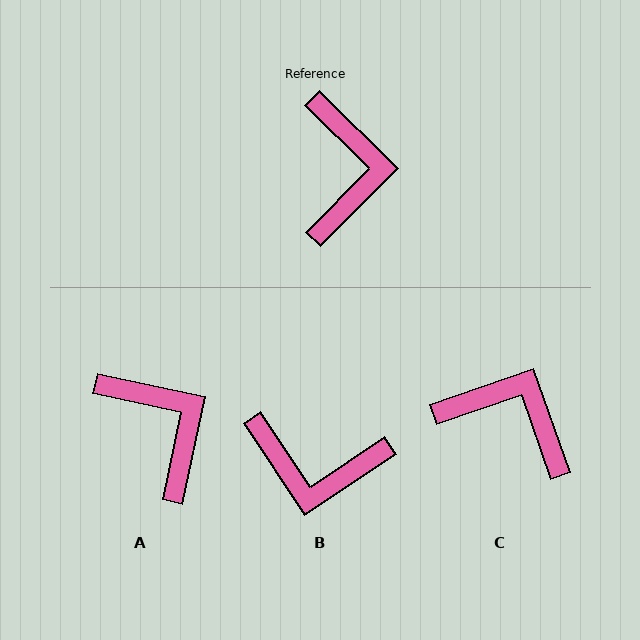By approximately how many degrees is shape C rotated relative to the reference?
Approximately 64 degrees counter-clockwise.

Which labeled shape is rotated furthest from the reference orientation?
B, about 102 degrees away.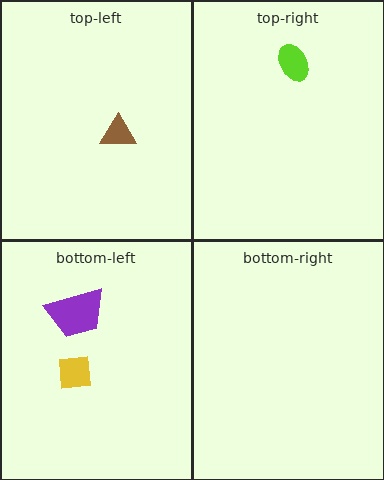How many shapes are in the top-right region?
1.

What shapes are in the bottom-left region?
The purple trapezoid, the yellow square.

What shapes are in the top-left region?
The brown triangle.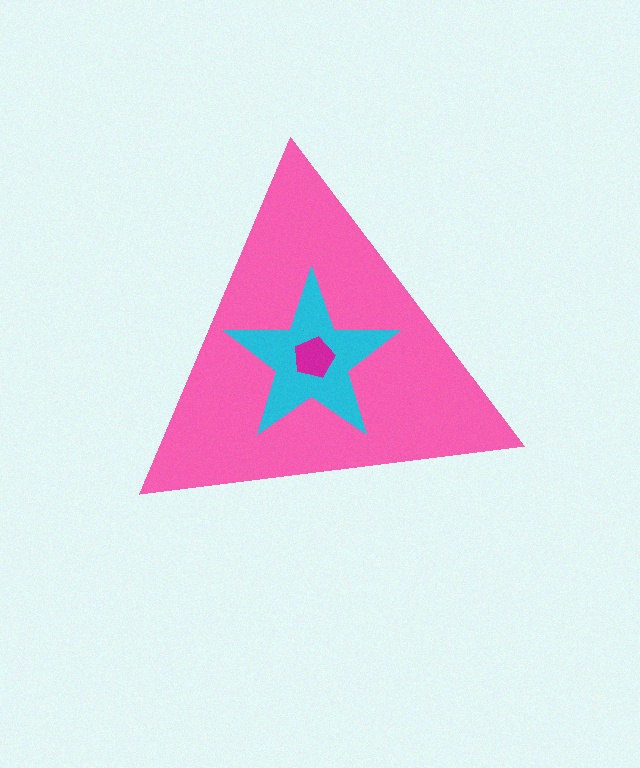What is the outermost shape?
The pink triangle.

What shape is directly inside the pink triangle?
The cyan star.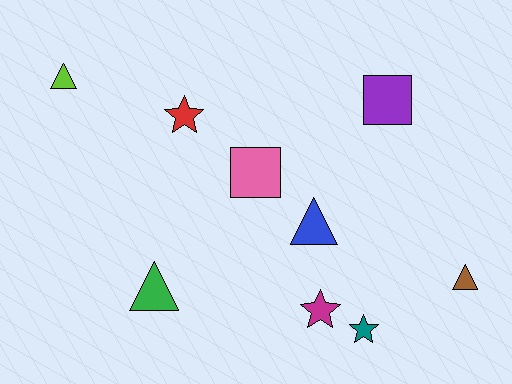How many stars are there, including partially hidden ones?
There are 3 stars.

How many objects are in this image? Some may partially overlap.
There are 9 objects.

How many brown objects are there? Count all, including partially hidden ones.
There is 1 brown object.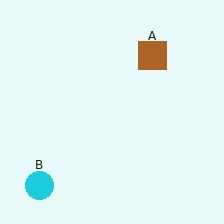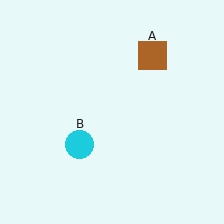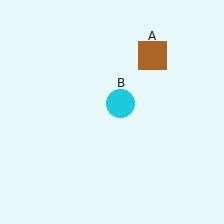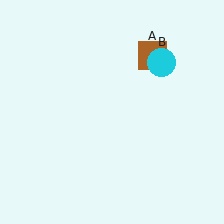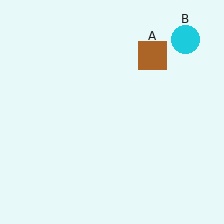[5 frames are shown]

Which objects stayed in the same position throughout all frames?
Brown square (object A) remained stationary.